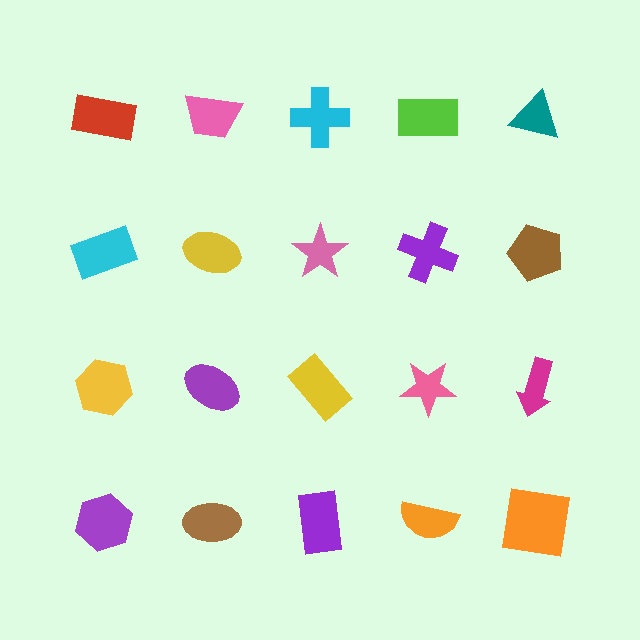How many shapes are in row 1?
5 shapes.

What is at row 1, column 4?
A lime rectangle.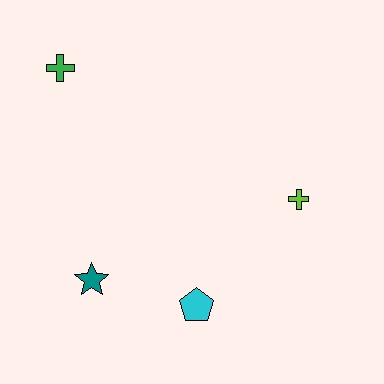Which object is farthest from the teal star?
The lime cross is farthest from the teal star.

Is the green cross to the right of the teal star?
No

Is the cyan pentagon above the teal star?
No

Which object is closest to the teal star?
The cyan pentagon is closest to the teal star.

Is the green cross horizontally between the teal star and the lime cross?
No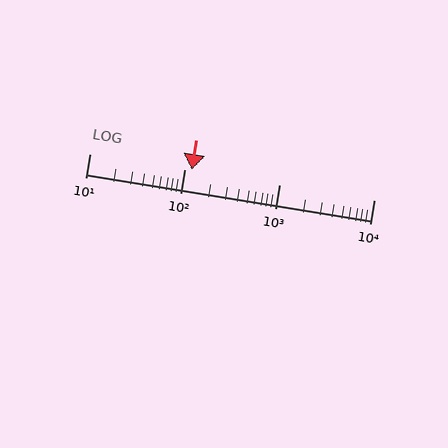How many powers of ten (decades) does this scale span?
The scale spans 3 decades, from 10 to 10000.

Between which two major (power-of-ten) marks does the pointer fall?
The pointer is between 100 and 1000.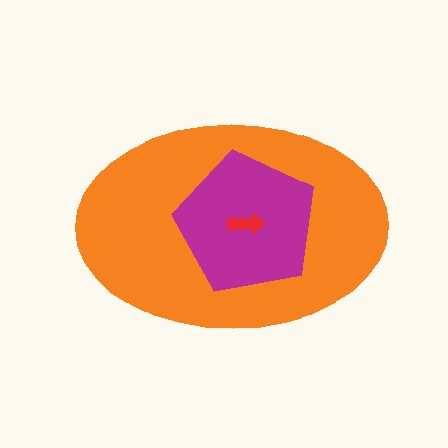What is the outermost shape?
The orange ellipse.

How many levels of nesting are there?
3.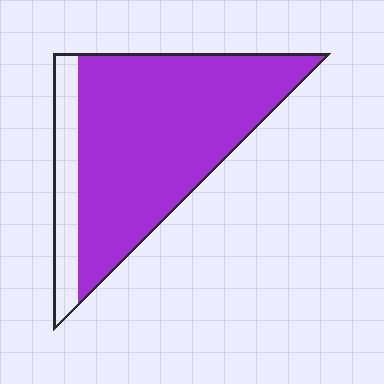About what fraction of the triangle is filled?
About five sixths (5/6).